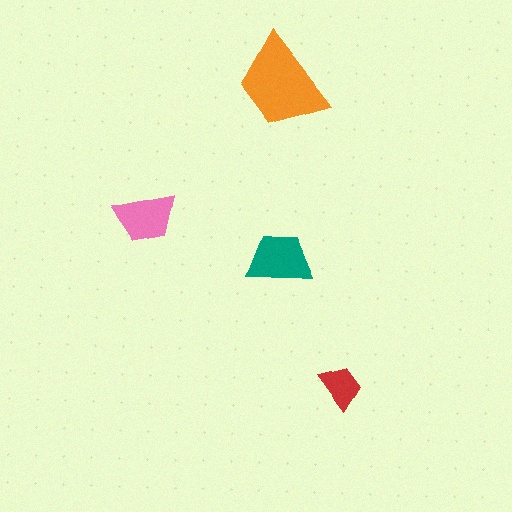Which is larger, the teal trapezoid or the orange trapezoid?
The orange one.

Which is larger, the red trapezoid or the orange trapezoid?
The orange one.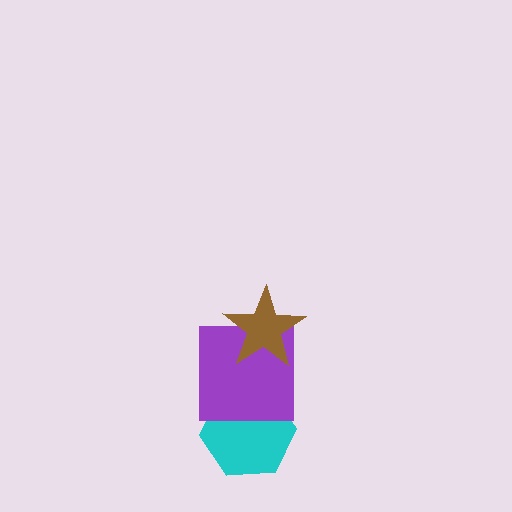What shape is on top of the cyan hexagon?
The purple square is on top of the cyan hexagon.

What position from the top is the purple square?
The purple square is 2nd from the top.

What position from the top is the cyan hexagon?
The cyan hexagon is 3rd from the top.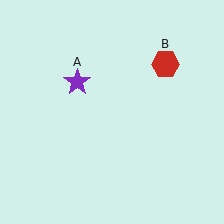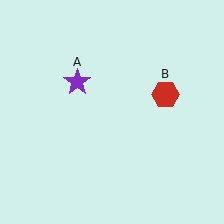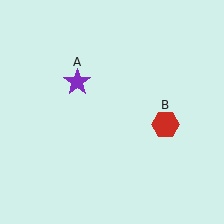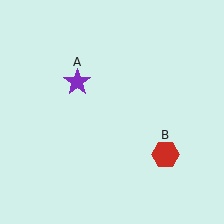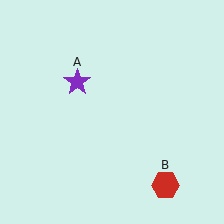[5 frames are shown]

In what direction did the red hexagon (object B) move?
The red hexagon (object B) moved down.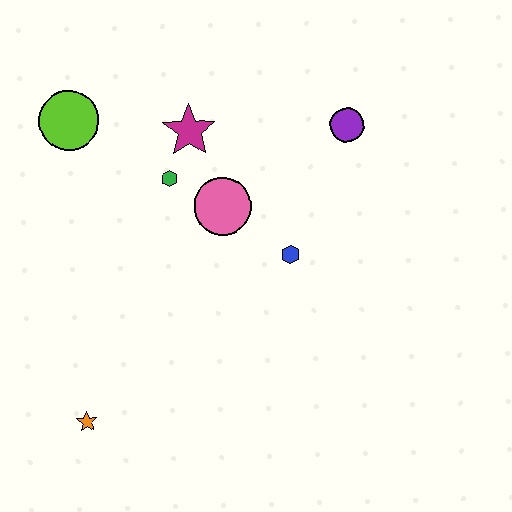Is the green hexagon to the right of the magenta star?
No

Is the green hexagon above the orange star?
Yes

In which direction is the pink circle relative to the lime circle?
The pink circle is to the right of the lime circle.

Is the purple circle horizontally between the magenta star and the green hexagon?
No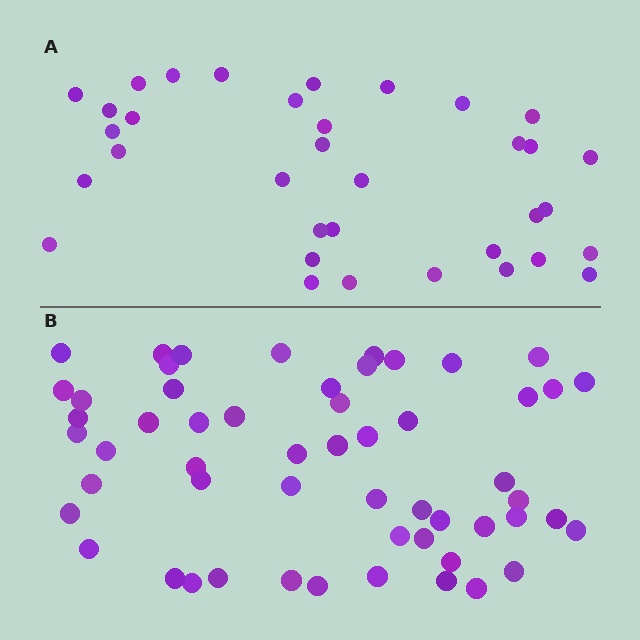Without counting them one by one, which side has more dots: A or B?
Region B (the bottom region) has more dots.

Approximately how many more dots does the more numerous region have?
Region B has approximately 20 more dots than region A.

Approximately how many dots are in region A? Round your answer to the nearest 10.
About 40 dots. (The exact count is 35, which rounds to 40.)